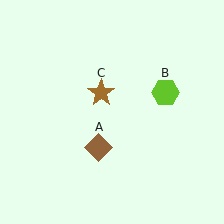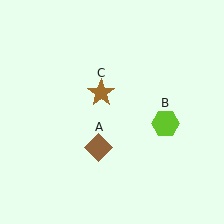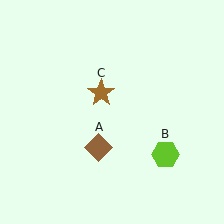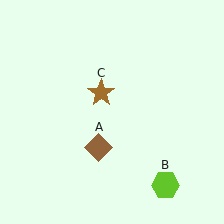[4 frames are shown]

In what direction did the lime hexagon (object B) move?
The lime hexagon (object B) moved down.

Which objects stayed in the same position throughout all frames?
Brown diamond (object A) and brown star (object C) remained stationary.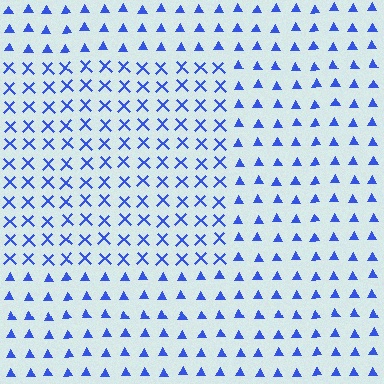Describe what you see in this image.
The image is filled with small blue elements arranged in a uniform grid. A rectangle-shaped region contains X marks, while the surrounding area contains triangles. The boundary is defined purely by the change in element shape.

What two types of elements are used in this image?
The image uses X marks inside the rectangle region and triangles outside it.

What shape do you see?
I see a rectangle.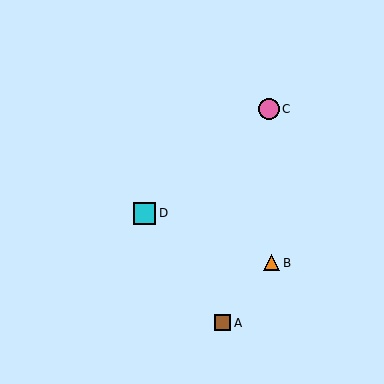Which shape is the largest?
The cyan square (labeled D) is the largest.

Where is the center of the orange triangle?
The center of the orange triangle is at (272, 263).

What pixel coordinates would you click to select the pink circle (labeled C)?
Click at (269, 109) to select the pink circle C.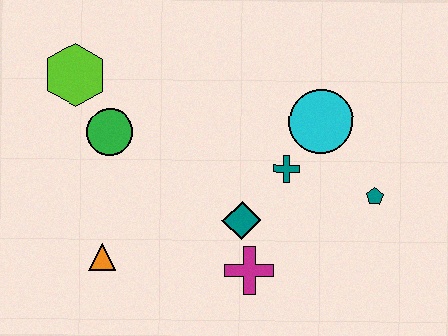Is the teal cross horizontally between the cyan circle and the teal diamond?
Yes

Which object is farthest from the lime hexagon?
The teal pentagon is farthest from the lime hexagon.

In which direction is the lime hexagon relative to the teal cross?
The lime hexagon is to the left of the teal cross.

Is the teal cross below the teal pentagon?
No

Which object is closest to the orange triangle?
The green circle is closest to the orange triangle.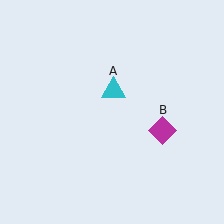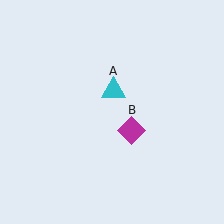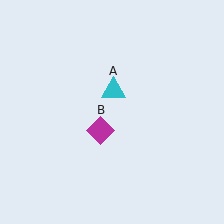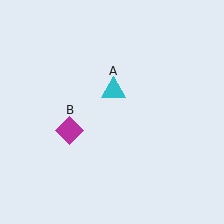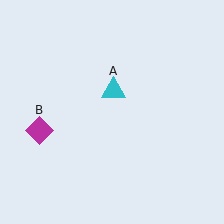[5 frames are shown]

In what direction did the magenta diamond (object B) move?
The magenta diamond (object B) moved left.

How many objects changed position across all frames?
1 object changed position: magenta diamond (object B).